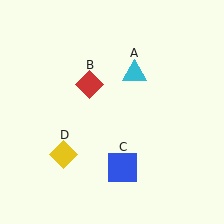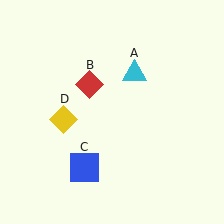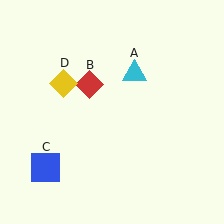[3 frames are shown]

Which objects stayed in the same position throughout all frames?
Cyan triangle (object A) and red diamond (object B) remained stationary.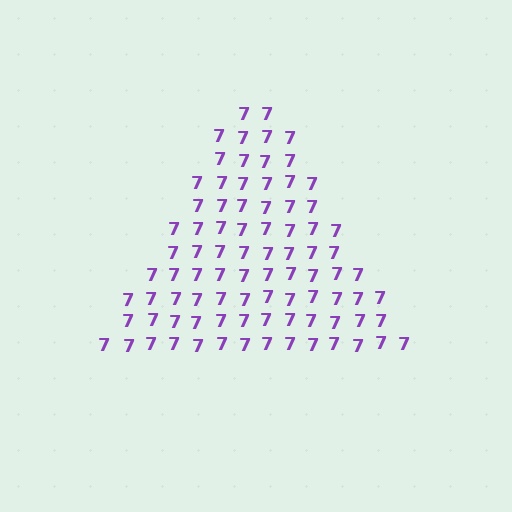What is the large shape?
The large shape is a triangle.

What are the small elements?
The small elements are digit 7's.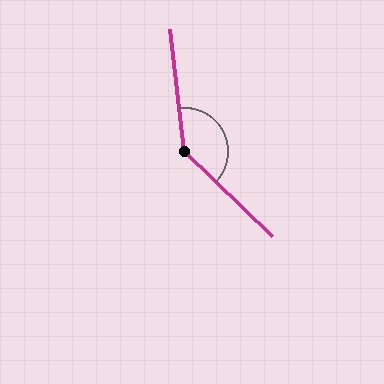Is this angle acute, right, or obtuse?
It is obtuse.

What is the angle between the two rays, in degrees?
Approximately 141 degrees.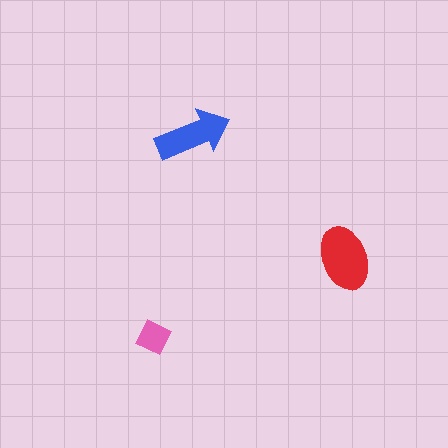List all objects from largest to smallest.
The red ellipse, the blue arrow, the pink diamond.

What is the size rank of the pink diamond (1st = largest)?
3rd.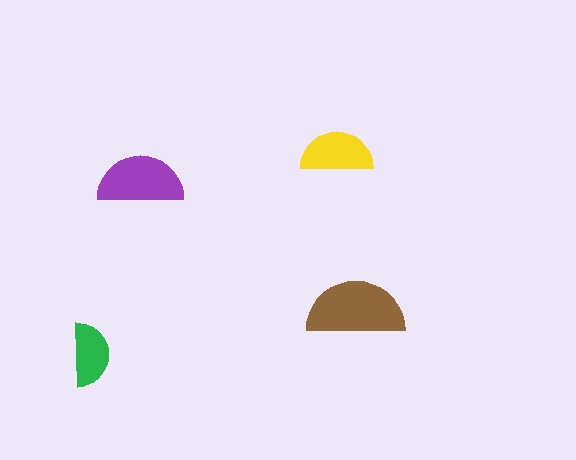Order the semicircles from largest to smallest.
the brown one, the purple one, the yellow one, the green one.